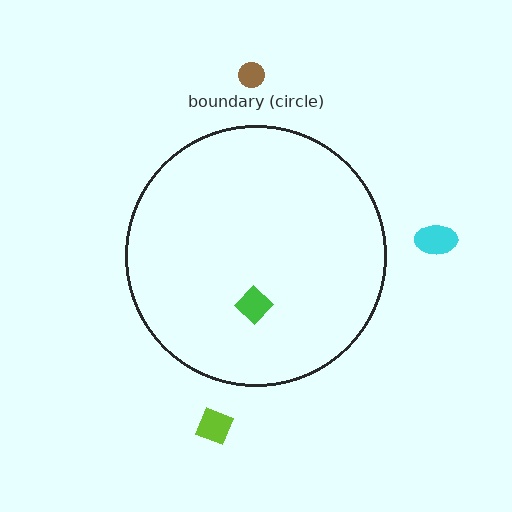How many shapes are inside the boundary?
1 inside, 3 outside.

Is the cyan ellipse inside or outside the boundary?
Outside.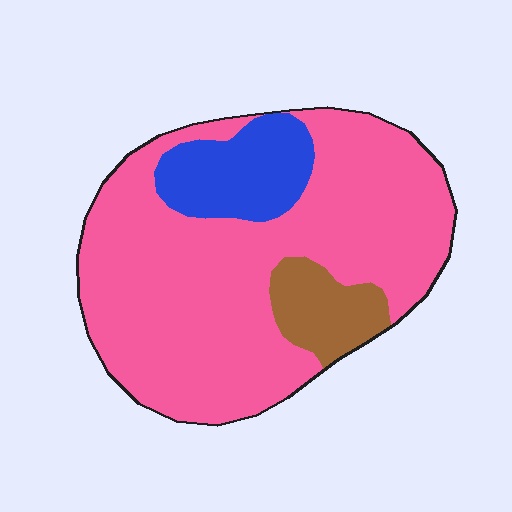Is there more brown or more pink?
Pink.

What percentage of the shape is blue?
Blue covers 14% of the shape.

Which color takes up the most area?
Pink, at roughly 75%.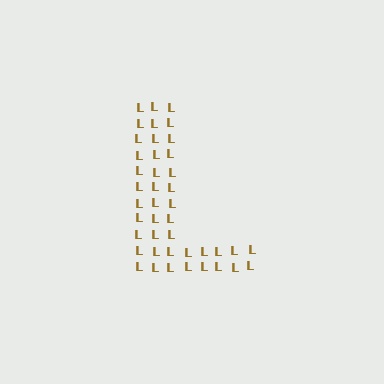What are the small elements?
The small elements are letter L's.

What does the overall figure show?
The overall figure shows the letter L.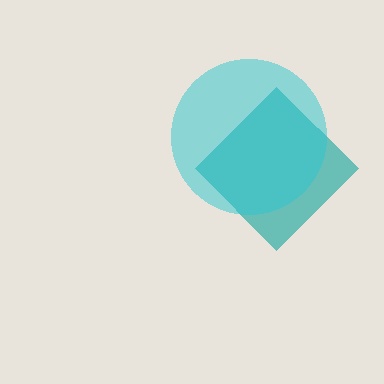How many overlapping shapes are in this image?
There are 2 overlapping shapes in the image.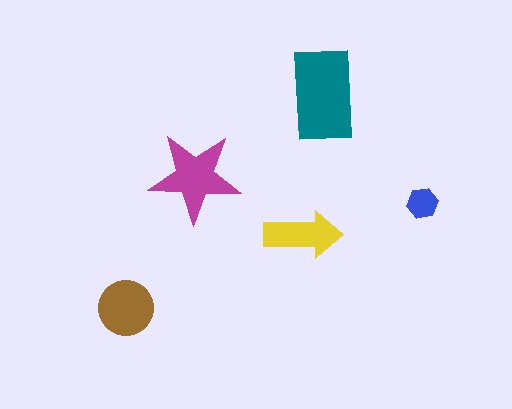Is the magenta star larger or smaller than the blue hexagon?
Larger.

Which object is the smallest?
The blue hexagon.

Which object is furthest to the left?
The brown circle is leftmost.